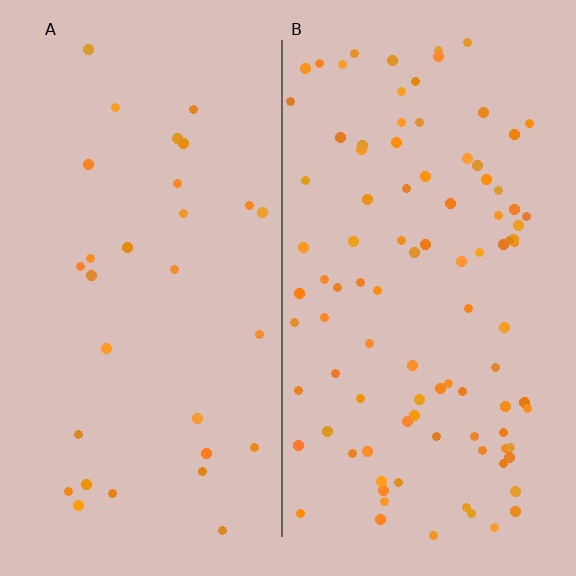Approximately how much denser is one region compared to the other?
Approximately 3.2× — region B over region A.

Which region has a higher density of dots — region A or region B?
B (the right).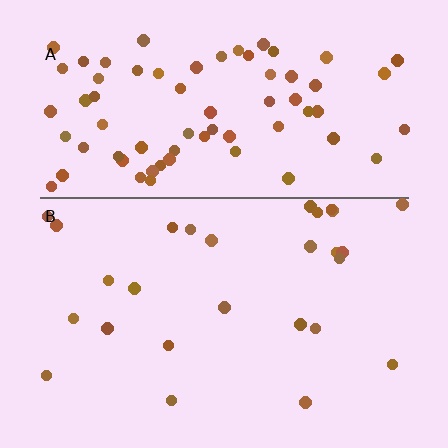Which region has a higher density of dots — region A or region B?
A (the top).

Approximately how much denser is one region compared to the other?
Approximately 2.8× — region A over region B.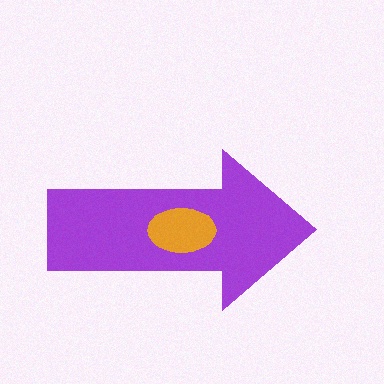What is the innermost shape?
The orange ellipse.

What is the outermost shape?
The purple arrow.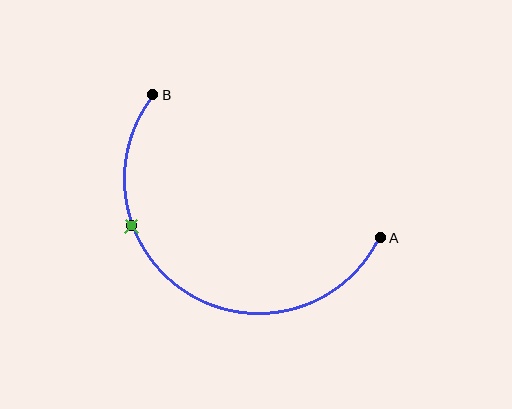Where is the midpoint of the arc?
The arc midpoint is the point on the curve farthest from the straight line joining A and B. It sits below that line.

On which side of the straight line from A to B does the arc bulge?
The arc bulges below the straight line connecting A and B.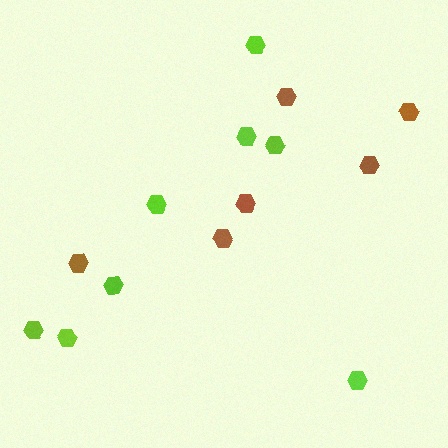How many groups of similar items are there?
There are 2 groups: one group of brown hexagons (6) and one group of lime hexagons (8).